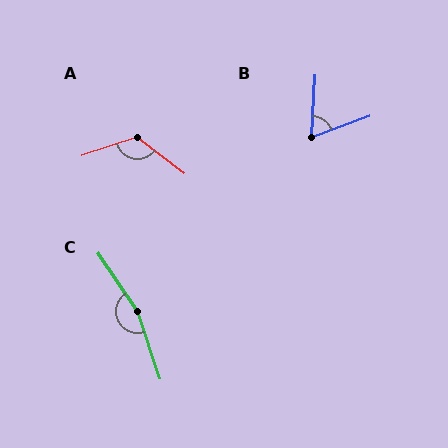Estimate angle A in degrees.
Approximately 124 degrees.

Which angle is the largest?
C, at approximately 165 degrees.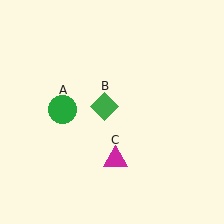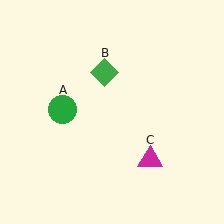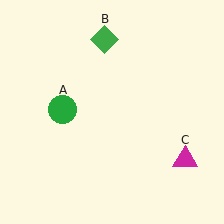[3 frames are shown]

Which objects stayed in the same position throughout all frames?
Green circle (object A) remained stationary.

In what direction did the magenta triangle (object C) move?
The magenta triangle (object C) moved right.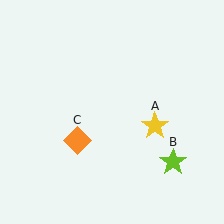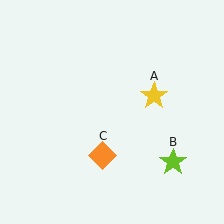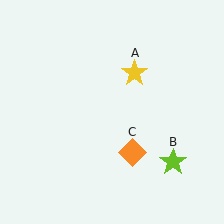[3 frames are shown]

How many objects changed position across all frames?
2 objects changed position: yellow star (object A), orange diamond (object C).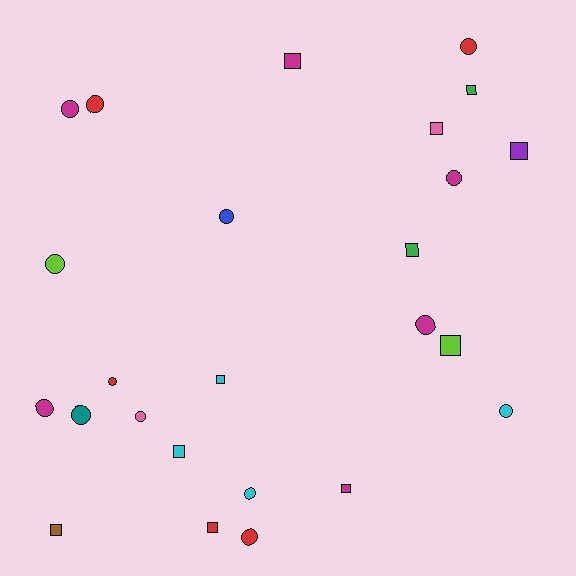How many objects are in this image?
There are 25 objects.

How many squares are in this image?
There are 11 squares.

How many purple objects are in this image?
There is 1 purple object.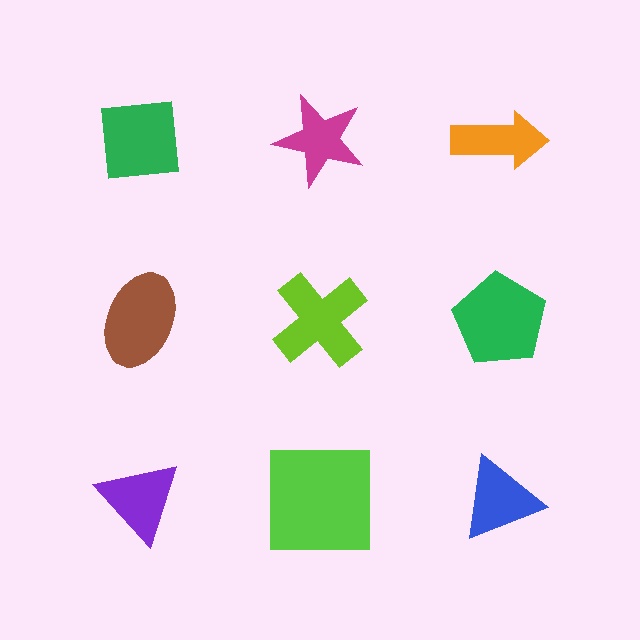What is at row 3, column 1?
A purple triangle.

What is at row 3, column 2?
A lime square.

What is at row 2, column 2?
A lime cross.